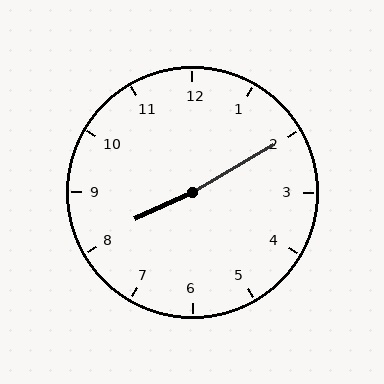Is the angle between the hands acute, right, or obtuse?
It is obtuse.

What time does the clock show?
8:10.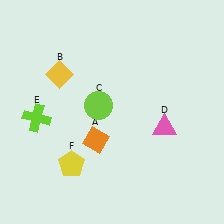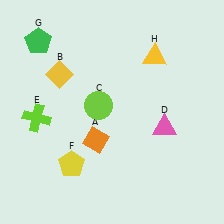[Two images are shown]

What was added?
A green pentagon (G), a yellow triangle (H) were added in Image 2.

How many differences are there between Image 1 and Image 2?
There are 2 differences between the two images.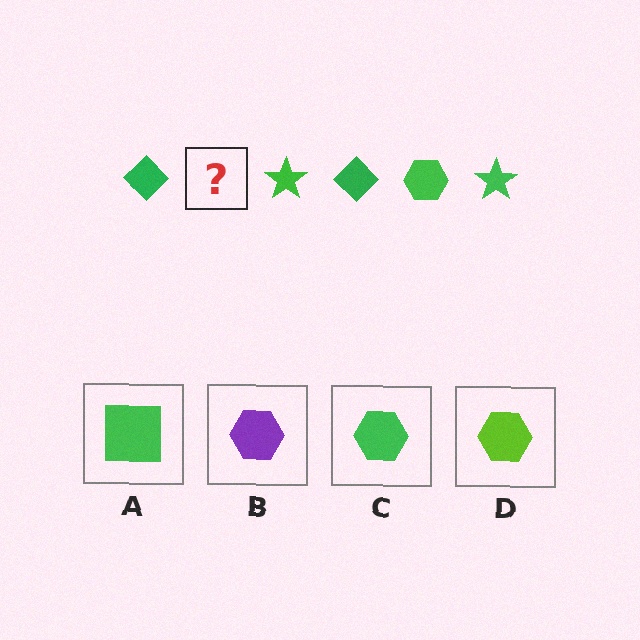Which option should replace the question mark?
Option C.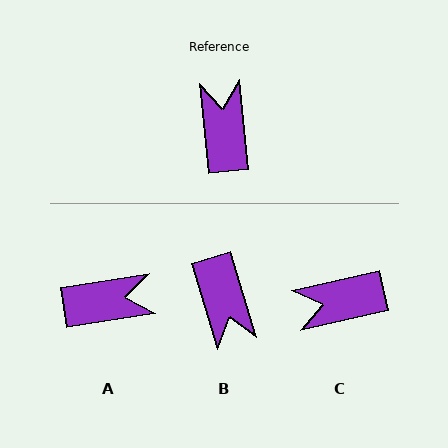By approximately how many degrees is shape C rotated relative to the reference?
Approximately 97 degrees counter-clockwise.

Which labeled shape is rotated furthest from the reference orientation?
B, about 168 degrees away.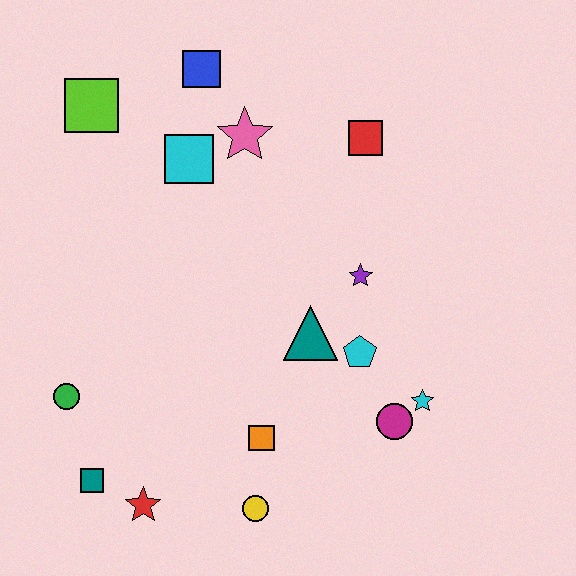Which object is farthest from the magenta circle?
The lime square is farthest from the magenta circle.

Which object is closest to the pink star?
The cyan square is closest to the pink star.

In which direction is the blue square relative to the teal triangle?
The blue square is above the teal triangle.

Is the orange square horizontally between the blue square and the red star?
No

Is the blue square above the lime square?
Yes